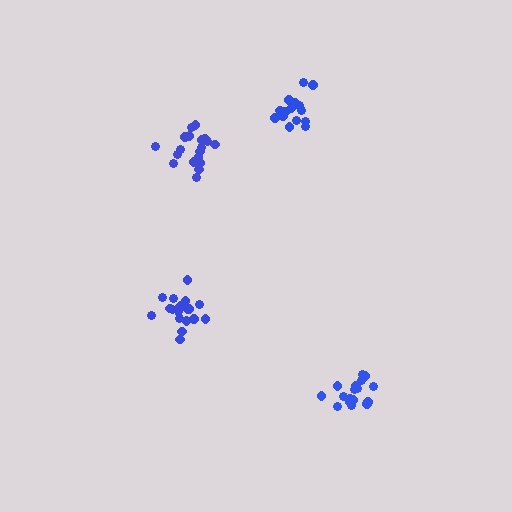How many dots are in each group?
Group 1: 19 dots, Group 2: 19 dots, Group 3: 17 dots, Group 4: 16 dots (71 total).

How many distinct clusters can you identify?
There are 4 distinct clusters.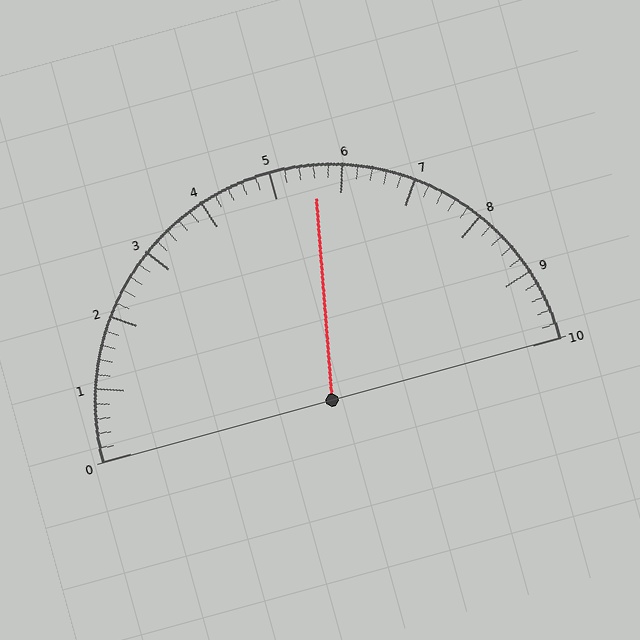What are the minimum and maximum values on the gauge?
The gauge ranges from 0 to 10.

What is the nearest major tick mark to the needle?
The nearest major tick mark is 6.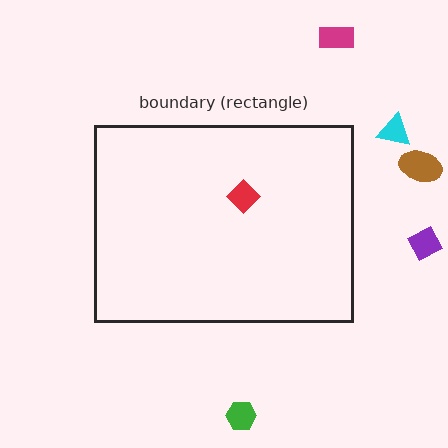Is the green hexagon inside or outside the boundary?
Outside.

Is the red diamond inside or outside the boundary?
Inside.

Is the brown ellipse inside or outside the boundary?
Outside.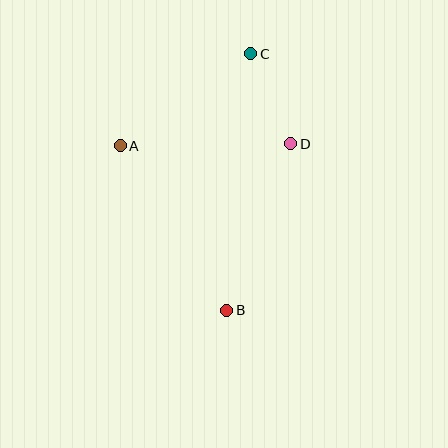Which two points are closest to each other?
Points C and D are closest to each other.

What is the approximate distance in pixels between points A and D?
The distance between A and D is approximately 171 pixels.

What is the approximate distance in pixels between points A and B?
The distance between A and B is approximately 196 pixels.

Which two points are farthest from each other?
Points B and C are farthest from each other.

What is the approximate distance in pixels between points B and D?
The distance between B and D is approximately 179 pixels.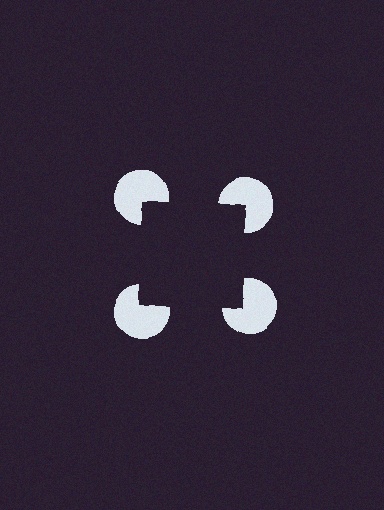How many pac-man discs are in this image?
There are 4 — one at each vertex of the illusory square.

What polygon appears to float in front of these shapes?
An illusory square — its edges are inferred from the aligned wedge cuts in the pac-man discs, not physically drawn.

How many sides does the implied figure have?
4 sides.